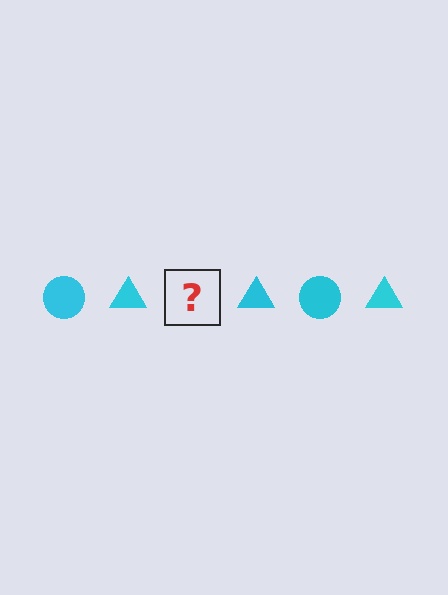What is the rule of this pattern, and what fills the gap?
The rule is that the pattern cycles through circle, triangle shapes in cyan. The gap should be filled with a cyan circle.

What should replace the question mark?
The question mark should be replaced with a cyan circle.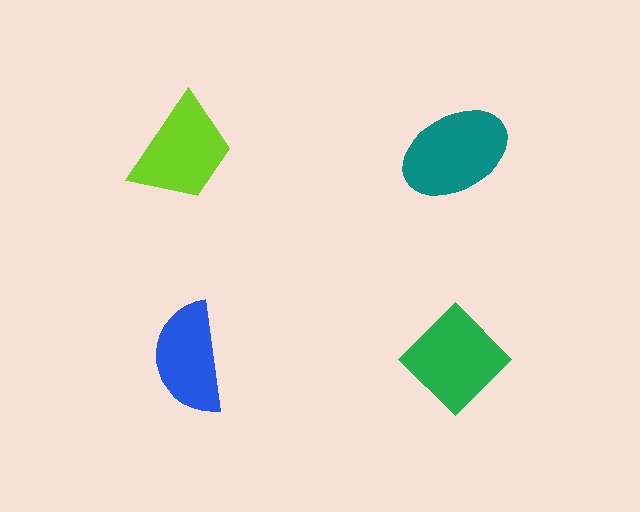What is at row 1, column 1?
A lime trapezoid.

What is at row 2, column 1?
A blue semicircle.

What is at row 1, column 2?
A teal ellipse.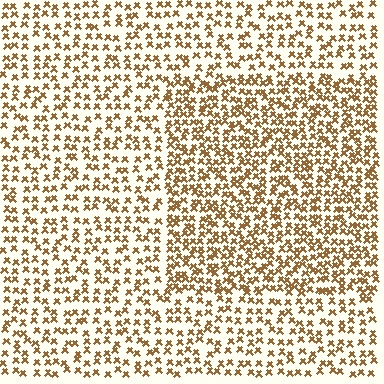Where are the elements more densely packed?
The elements are more densely packed inside the rectangle boundary.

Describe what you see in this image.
The image contains small brown elements arranged at two different densities. A rectangle-shaped region is visible where the elements are more densely packed than the surrounding area.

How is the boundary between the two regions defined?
The boundary is defined by a change in element density (approximately 1.7x ratio). All elements are the same color, size, and shape.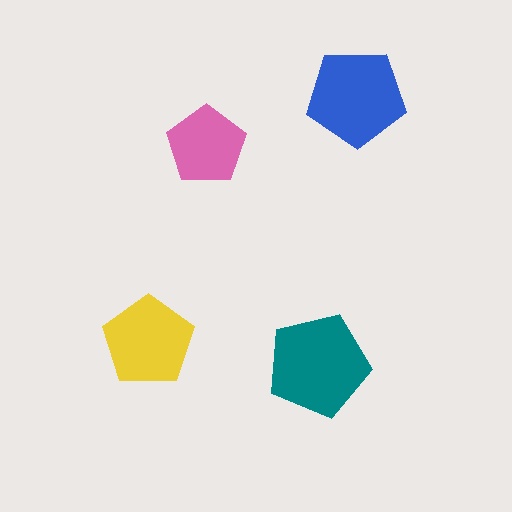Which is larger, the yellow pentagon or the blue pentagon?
The blue one.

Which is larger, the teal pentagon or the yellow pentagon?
The teal one.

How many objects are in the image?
There are 4 objects in the image.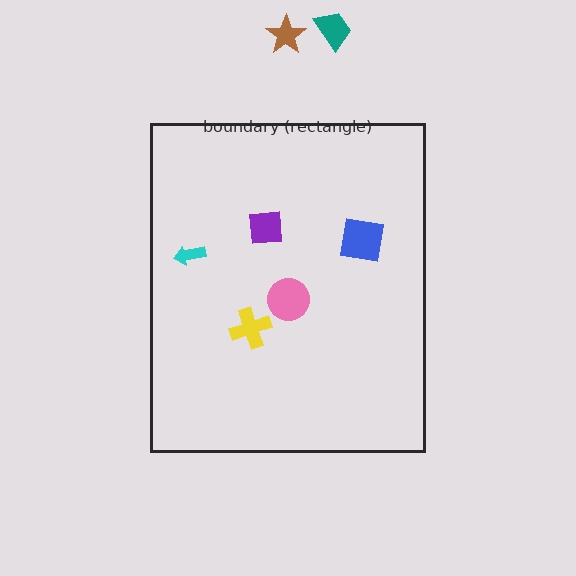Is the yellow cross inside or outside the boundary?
Inside.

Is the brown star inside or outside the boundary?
Outside.